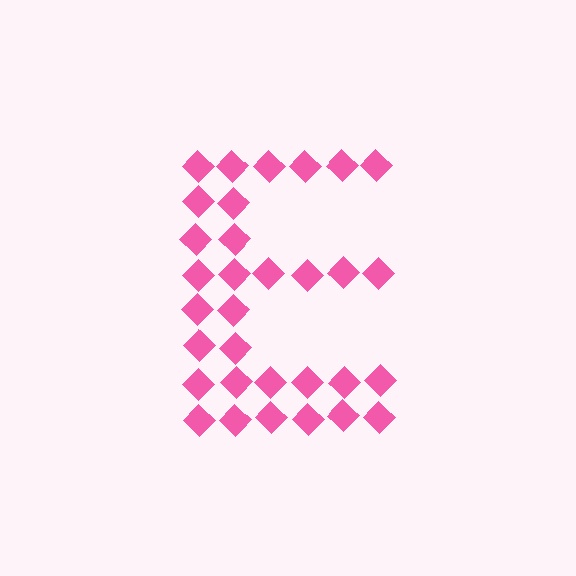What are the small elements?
The small elements are diamonds.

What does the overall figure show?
The overall figure shows the letter E.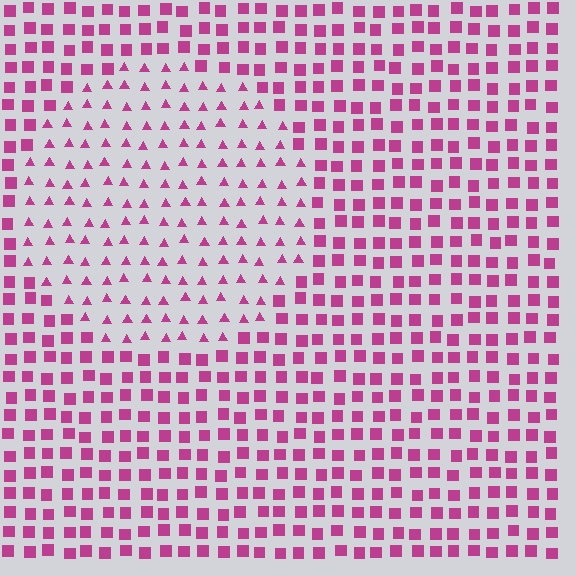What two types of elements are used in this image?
The image uses triangles inside the circle region and squares outside it.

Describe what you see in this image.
The image is filled with small magenta elements arranged in a uniform grid. A circle-shaped region contains triangles, while the surrounding area contains squares. The boundary is defined purely by the change in element shape.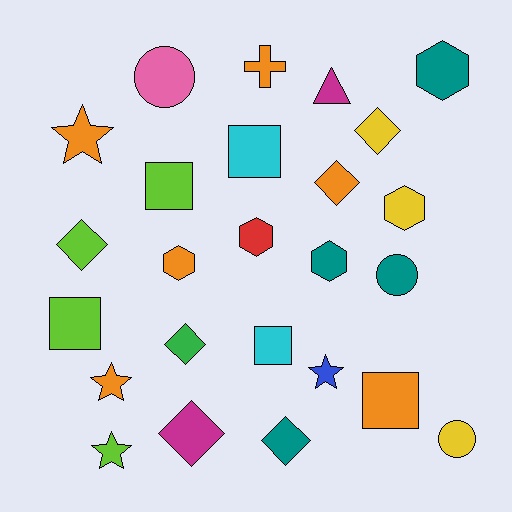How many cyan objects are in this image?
There are 2 cyan objects.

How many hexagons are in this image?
There are 5 hexagons.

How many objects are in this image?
There are 25 objects.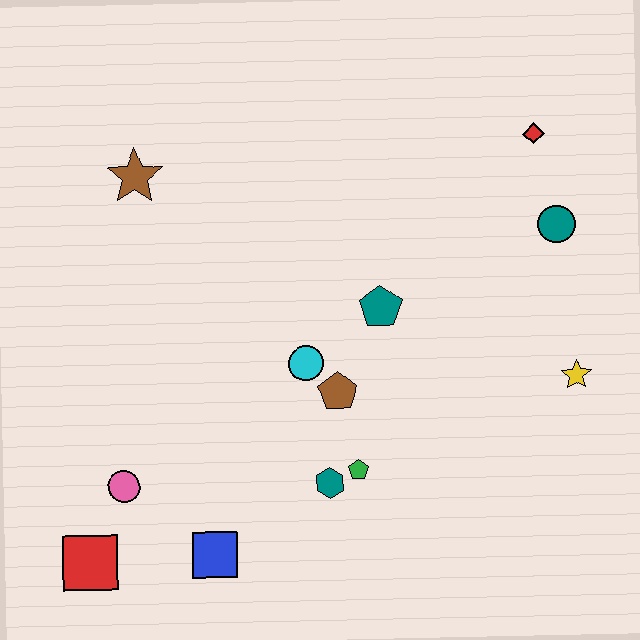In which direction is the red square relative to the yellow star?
The red square is to the left of the yellow star.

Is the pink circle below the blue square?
No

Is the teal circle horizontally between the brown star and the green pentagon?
No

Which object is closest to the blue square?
The pink circle is closest to the blue square.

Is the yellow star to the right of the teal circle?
Yes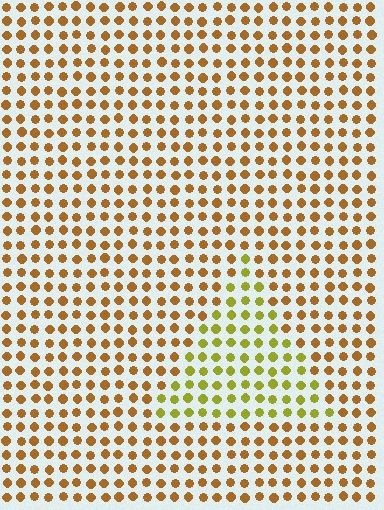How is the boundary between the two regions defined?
The boundary is defined purely by a slight shift in hue (about 36 degrees). Spacing, size, and orientation are identical on both sides.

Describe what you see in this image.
The image is filled with small brown elements in a uniform arrangement. A triangle-shaped region is visible where the elements are tinted to a slightly different hue, forming a subtle color boundary.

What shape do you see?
I see a triangle.